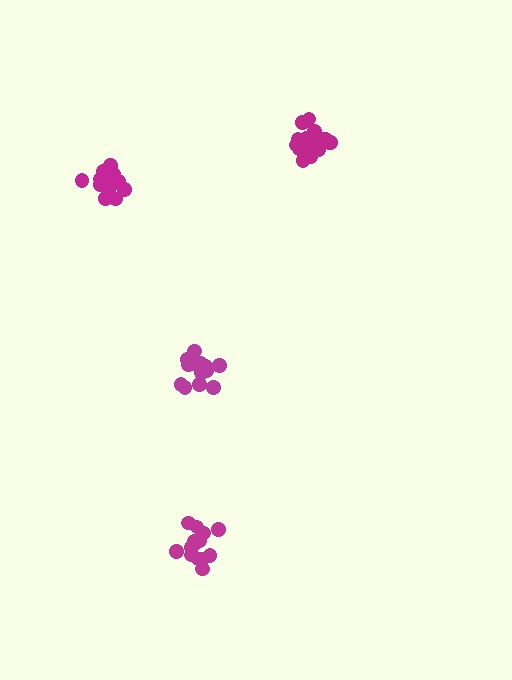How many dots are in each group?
Group 1: 14 dots, Group 2: 14 dots, Group 3: 19 dots, Group 4: 16 dots (63 total).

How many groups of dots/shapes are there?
There are 4 groups.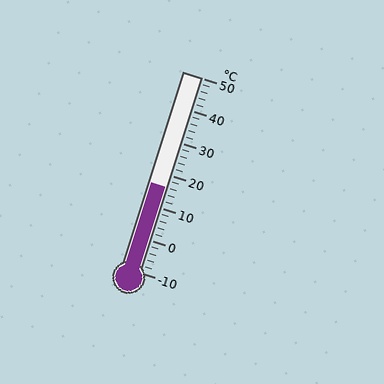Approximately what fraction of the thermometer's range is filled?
The thermometer is filled to approximately 45% of its range.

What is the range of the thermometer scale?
The thermometer scale ranges from -10°C to 50°C.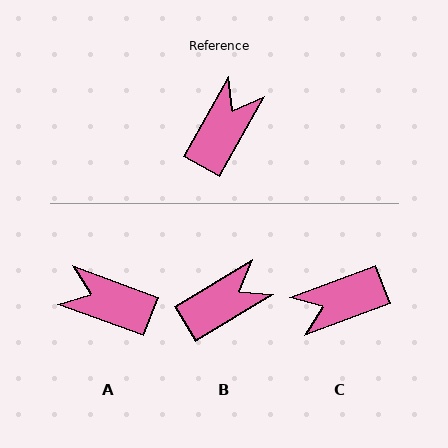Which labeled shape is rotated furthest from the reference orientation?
C, about 139 degrees away.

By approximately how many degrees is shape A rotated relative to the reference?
Approximately 99 degrees counter-clockwise.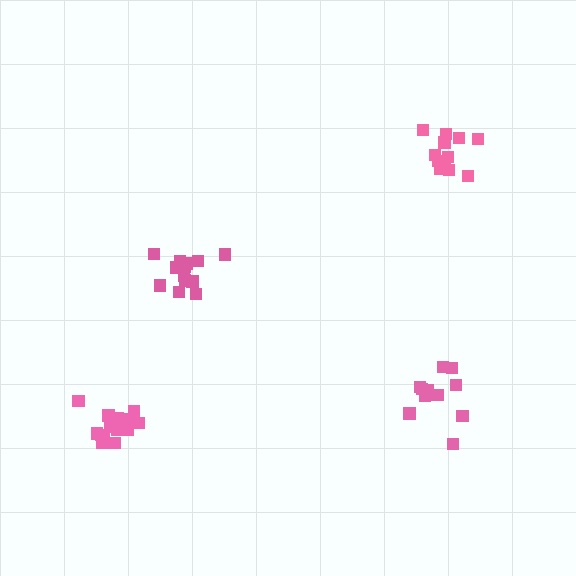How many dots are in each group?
Group 1: 12 dots, Group 2: 14 dots, Group 3: 14 dots, Group 4: 12 dots (52 total).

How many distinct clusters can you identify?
There are 4 distinct clusters.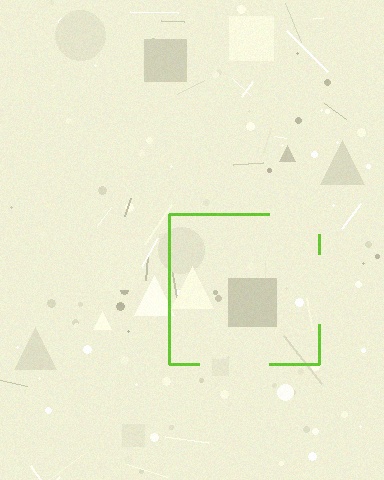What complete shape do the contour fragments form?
The contour fragments form a square.